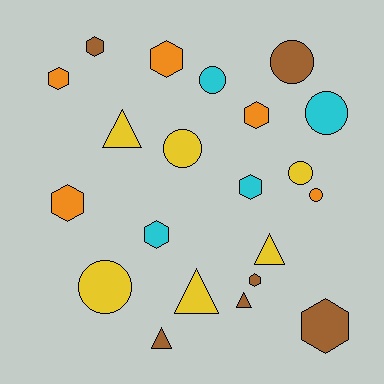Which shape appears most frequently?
Hexagon, with 9 objects.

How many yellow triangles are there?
There are 3 yellow triangles.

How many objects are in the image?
There are 21 objects.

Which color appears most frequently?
Yellow, with 6 objects.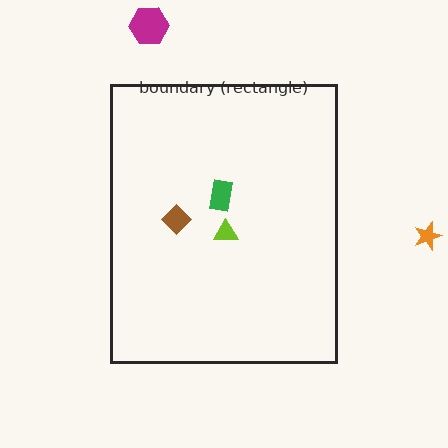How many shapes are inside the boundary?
3 inside, 2 outside.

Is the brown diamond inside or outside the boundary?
Inside.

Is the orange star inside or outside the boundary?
Outside.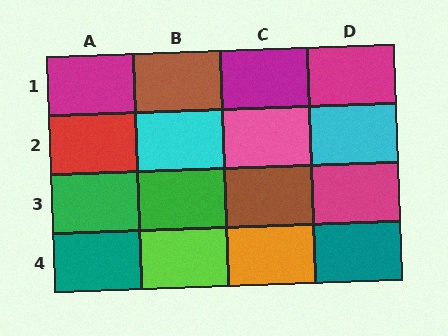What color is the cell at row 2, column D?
Cyan.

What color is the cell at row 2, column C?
Pink.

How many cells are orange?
1 cell is orange.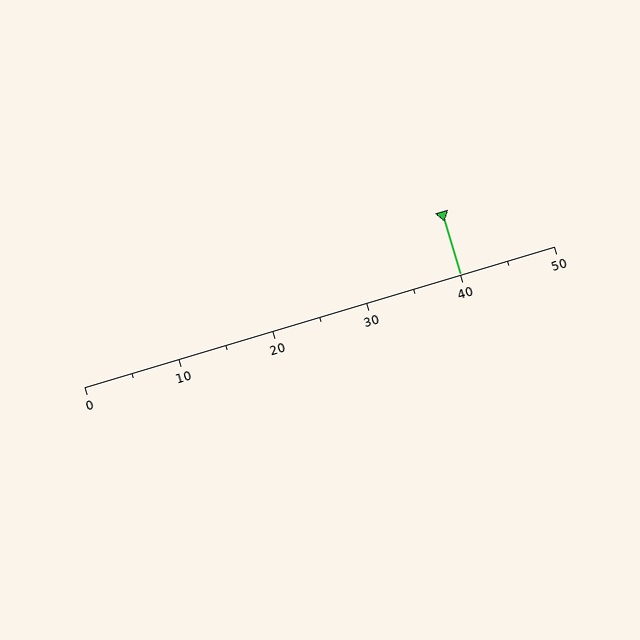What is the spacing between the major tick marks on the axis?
The major ticks are spaced 10 apart.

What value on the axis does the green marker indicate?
The marker indicates approximately 40.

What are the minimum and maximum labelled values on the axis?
The axis runs from 0 to 50.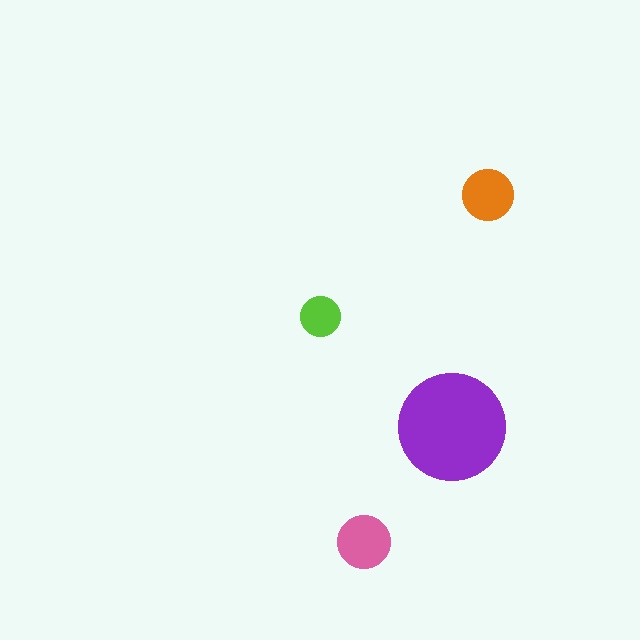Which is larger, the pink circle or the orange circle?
The pink one.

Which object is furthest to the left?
The lime circle is leftmost.